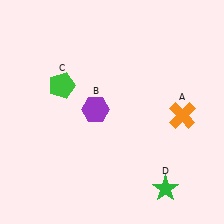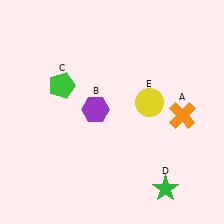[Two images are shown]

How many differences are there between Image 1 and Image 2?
There is 1 difference between the two images.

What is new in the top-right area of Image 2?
A yellow circle (E) was added in the top-right area of Image 2.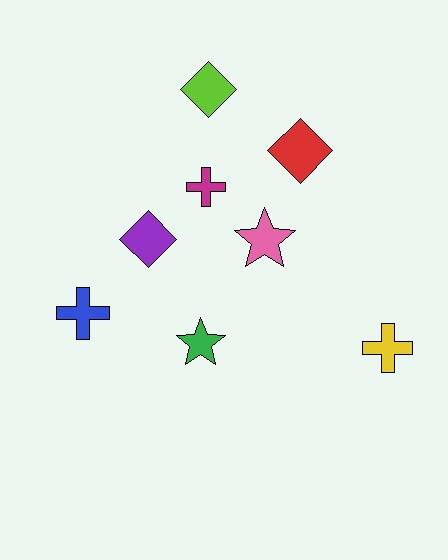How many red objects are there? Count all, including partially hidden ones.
There is 1 red object.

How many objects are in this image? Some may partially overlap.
There are 8 objects.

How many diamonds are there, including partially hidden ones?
There are 3 diamonds.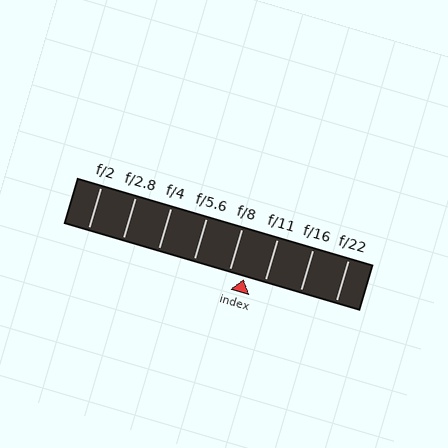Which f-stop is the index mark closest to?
The index mark is closest to f/8.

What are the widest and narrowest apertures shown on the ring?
The widest aperture shown is f/2 and the narrowest is f/22.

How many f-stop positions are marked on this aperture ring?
There are 8 f-stop positions marked.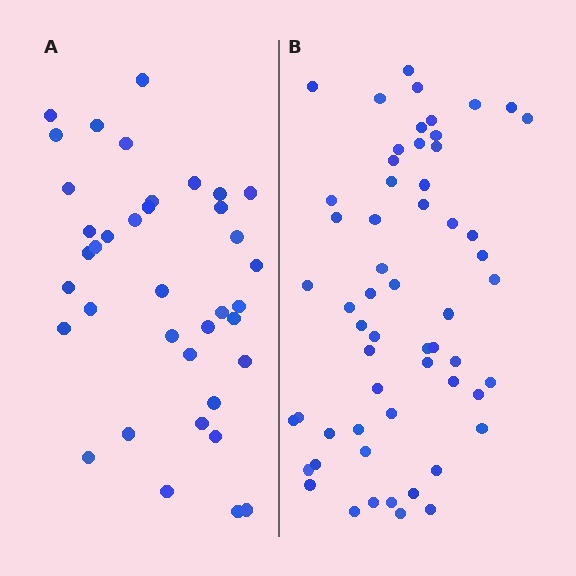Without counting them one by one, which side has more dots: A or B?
Region B (the right region) has more dots.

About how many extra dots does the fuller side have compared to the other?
Region B has approximately 20 more dots than region A.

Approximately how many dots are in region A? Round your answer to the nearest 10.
About 40 dots. (The exact count is 38, which rounds to 40.)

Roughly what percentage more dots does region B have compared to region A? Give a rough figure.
About 55% more.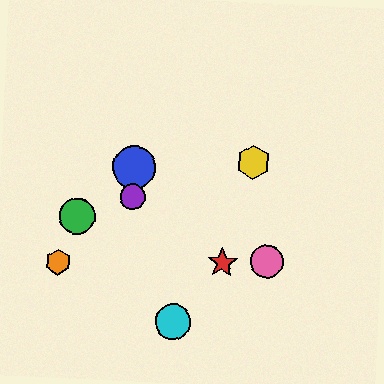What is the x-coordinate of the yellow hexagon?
The yellow hexagon is at x≈253.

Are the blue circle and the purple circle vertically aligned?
Yes, both are at x≈134.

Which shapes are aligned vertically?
The blue circle, the purple circle are aligned vertically.